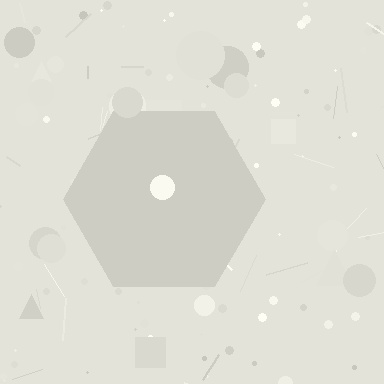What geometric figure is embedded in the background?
A hexagon is embedded in the background.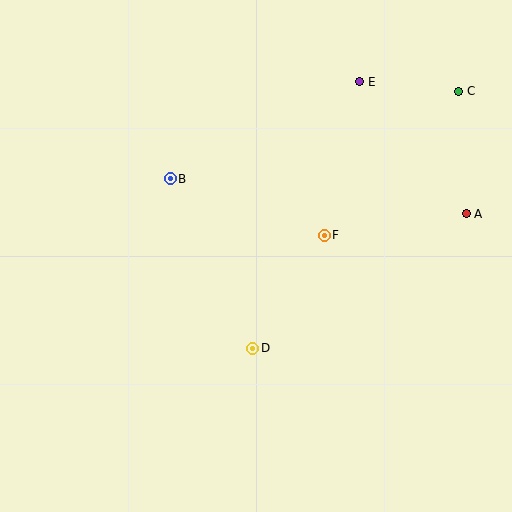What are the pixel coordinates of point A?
Point A is at (466, 214).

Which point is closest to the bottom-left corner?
Point D is closest to the bottom-left corner.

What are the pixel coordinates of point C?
Point C is at (459, 91).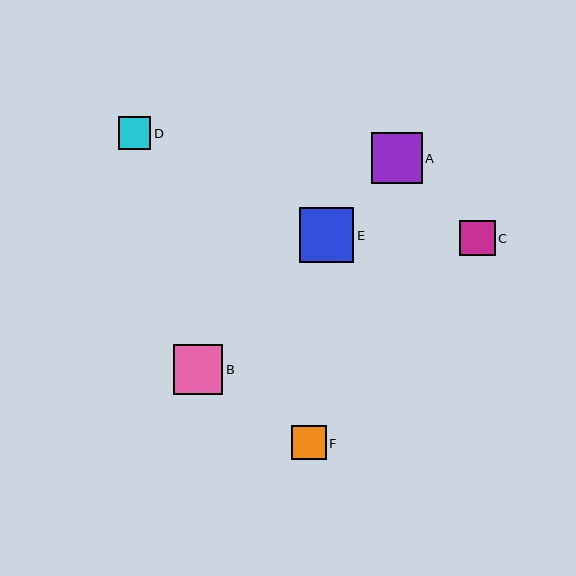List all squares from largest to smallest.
From largest to smallest: E, A, B, C, F, D.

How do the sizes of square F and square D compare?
Square F and square D are approximately the same size.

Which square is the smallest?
Square D is the smallest with a size of approximately 33 pixels.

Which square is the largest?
Square E is the largest with a size of approximately 55 pixels.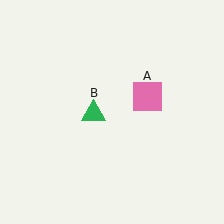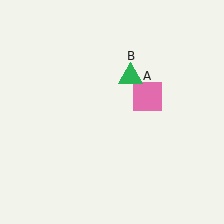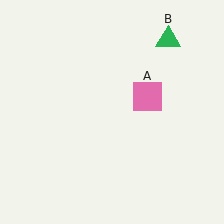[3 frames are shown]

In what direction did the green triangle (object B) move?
The green triangle (object B) moved up and to the right.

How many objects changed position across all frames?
1 object changed position: green triangle (object B).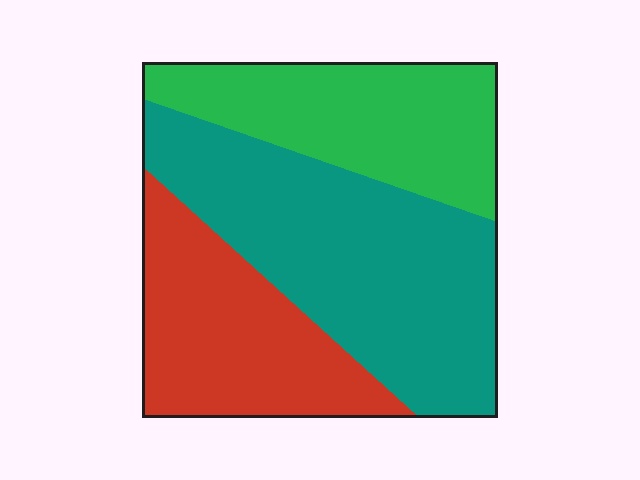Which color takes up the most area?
Teal, at roughly 45%.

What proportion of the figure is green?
Green takes up between a quarter and a half of the figure.